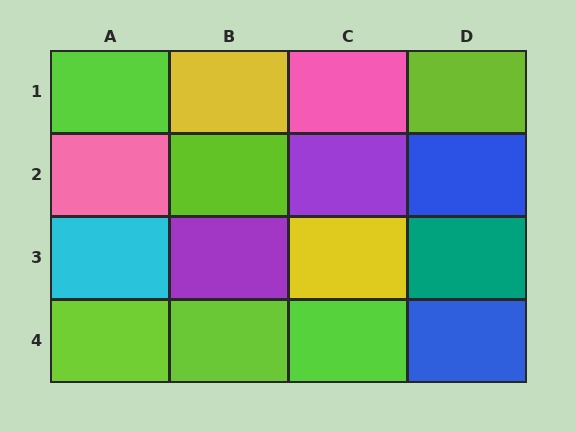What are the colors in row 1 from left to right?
Lime, yellow, pink, lime.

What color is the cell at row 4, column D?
Blue.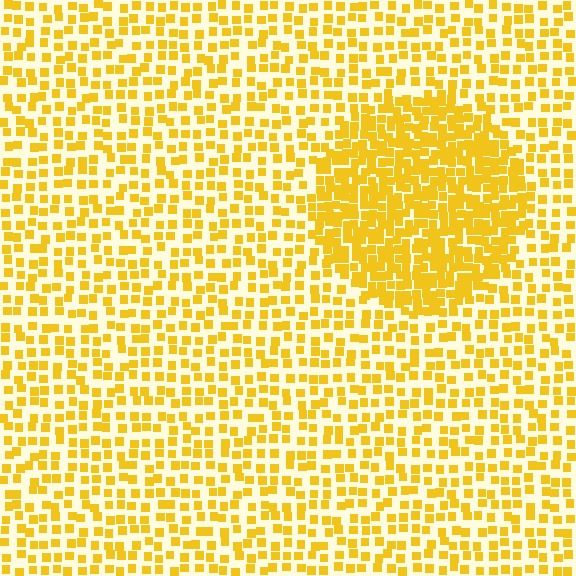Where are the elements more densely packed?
The elements are more densely packed inside the circle boundary.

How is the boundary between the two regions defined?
The boundary is defined by a change in element density (approximately 2.1x ratio). All elements are the same color, size, and shape.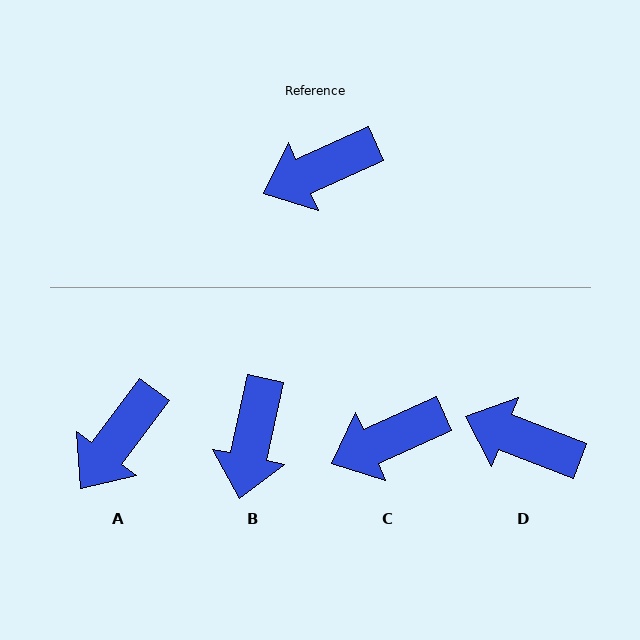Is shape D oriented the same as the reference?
No, it is off by about 45 degrees.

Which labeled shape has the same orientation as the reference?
C.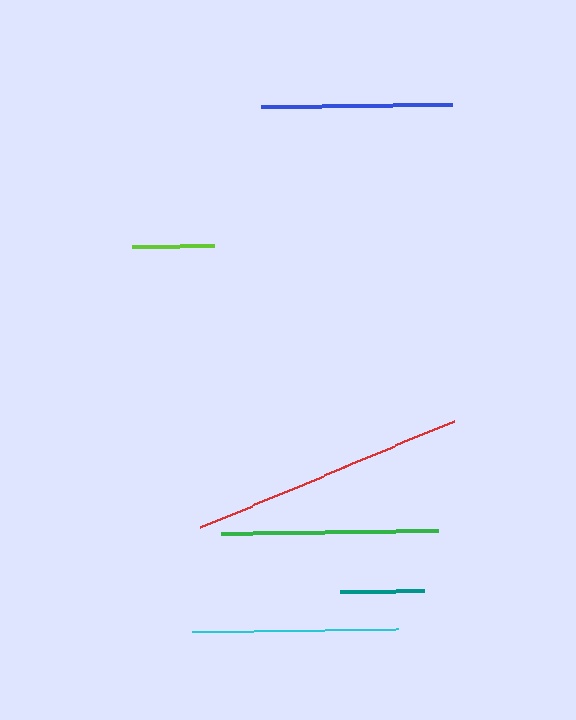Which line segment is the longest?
The red line is the longest at approximately 276 pixels.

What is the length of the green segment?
The green segment is approximately 217 pixels long.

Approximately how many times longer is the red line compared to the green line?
The red line is approximately 1.3 times the length of the green line.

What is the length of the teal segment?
The teal segment is approximately 84 pixels long.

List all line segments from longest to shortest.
From longest to shortest: red, green, cyan, blue, teal, lime.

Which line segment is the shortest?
The lime line is the shortest at approximately 82 pixels.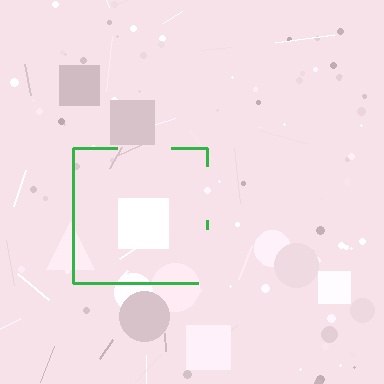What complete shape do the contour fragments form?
The contour fragments form a square.